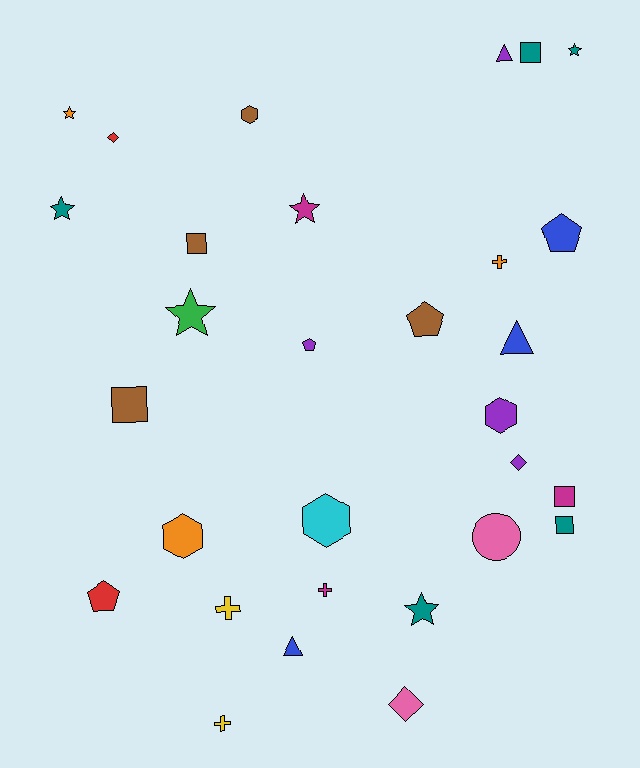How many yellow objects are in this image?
There are 2 yellow objects.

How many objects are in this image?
There are 30 objects.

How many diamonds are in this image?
There are 3 diamonds.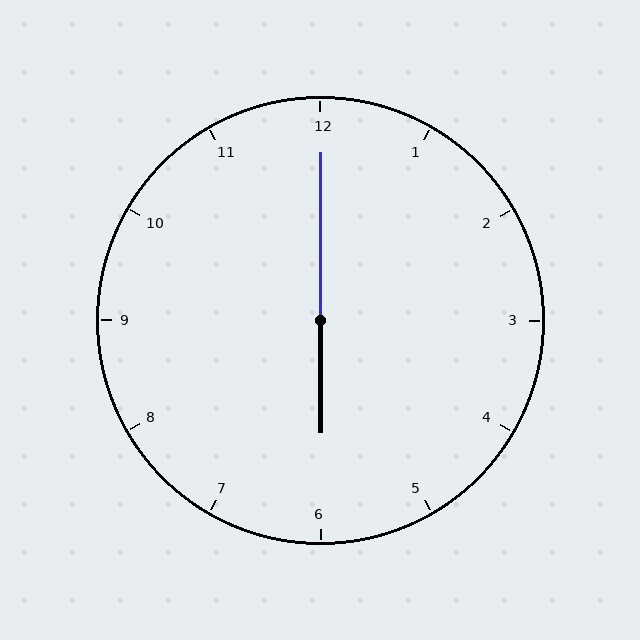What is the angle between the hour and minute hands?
Approximately 180 degrees.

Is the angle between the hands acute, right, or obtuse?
It is obtuse.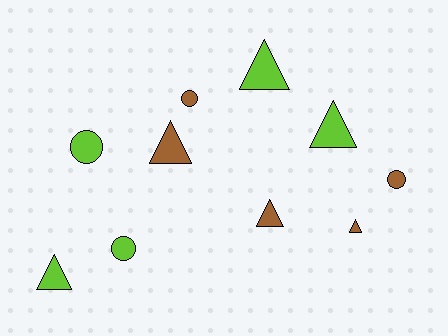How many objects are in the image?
There are 10 objects.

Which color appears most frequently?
Brown, with 5 objects.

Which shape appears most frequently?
Triangle, with 6 objects.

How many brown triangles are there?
There are 3 brown triangles.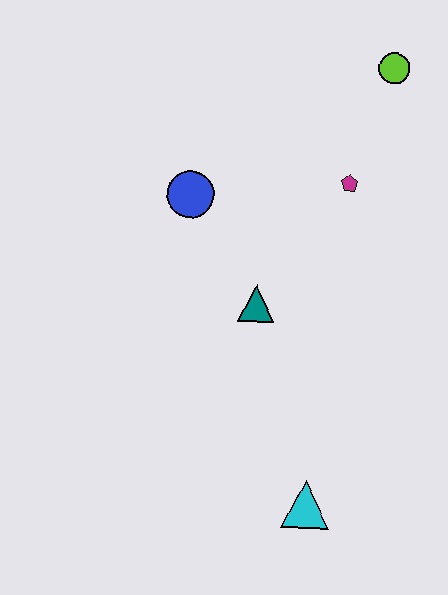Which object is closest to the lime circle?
The magenta pentagon is closest to the lime circle.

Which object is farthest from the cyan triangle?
The lime circle is farthest from the cyan triangle.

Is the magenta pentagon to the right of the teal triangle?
Yes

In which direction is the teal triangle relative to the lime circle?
The teal triangle is below the lime circle.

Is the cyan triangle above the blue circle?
No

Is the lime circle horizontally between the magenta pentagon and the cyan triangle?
No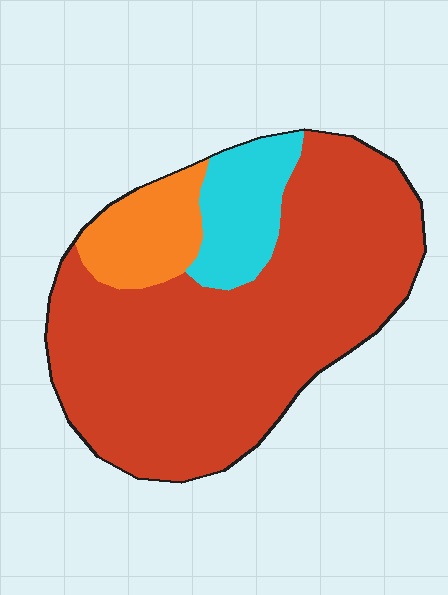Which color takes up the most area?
Red, at roughly 75%.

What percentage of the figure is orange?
Orange covers around 10% of the figure.